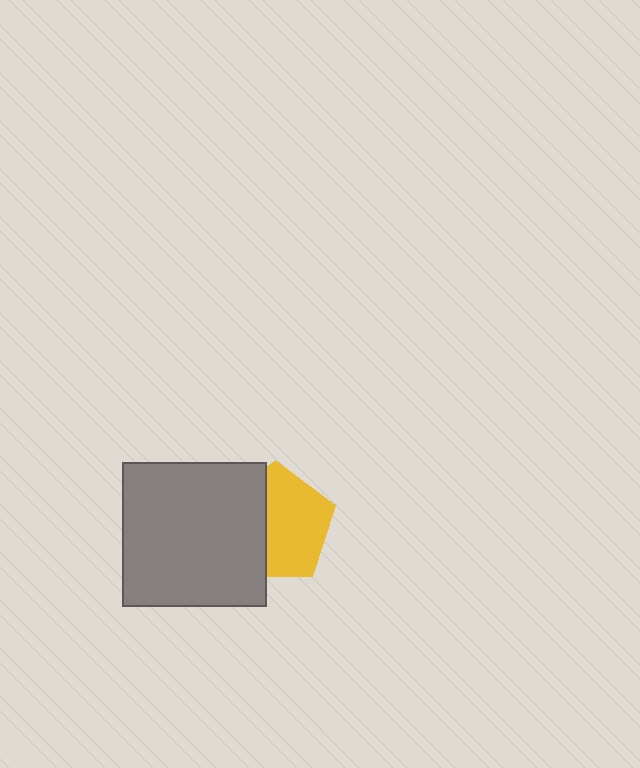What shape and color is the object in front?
The object in front is a gray square.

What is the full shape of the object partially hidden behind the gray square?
The partially hidden object is a yellow pentagon.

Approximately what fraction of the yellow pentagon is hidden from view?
Roughly 41% of the yellow pentagon is hidden behind the gray square.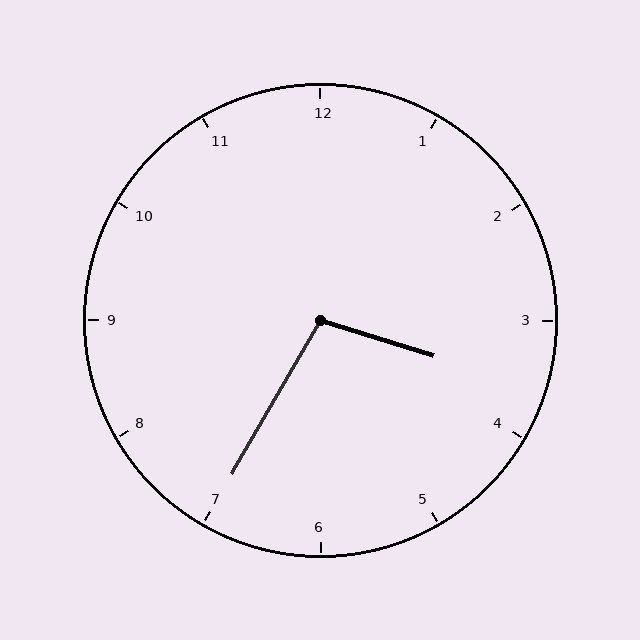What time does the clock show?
3:35.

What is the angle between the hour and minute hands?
Approximately 102 degrees.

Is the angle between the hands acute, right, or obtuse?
It is obtuse.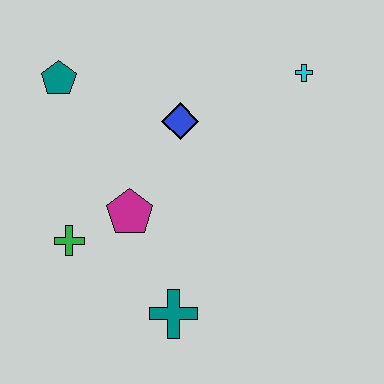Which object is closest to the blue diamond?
The magenta pentagon is closest to the blue diamond.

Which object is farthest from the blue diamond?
The teal cross is farthest from the blue diamond.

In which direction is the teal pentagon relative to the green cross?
The teal pentagon is above the green cross.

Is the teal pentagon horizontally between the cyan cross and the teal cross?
No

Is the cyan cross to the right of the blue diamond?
Yes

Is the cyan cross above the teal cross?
Yes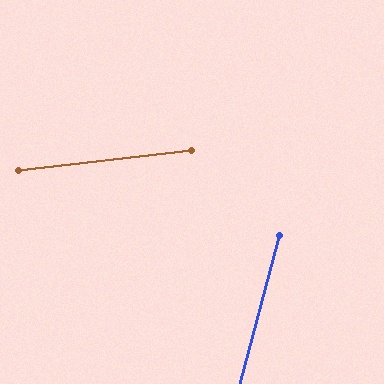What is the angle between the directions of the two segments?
Approximately 69 degrees.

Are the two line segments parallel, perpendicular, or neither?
Neither parallel nor perpendicular — they differ by about 69°.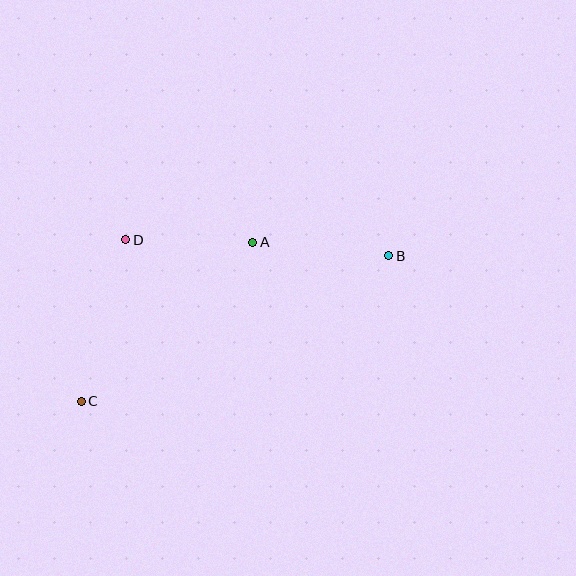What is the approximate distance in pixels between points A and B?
The distance between A and B is approximately 136 pixels.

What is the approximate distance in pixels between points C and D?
The distance between C and D is approximately 168 pixels.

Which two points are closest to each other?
Points A and D are closest to each other.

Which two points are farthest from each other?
Points B and C are farthest from each other.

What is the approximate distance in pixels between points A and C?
The distance between A and C is approximately 234 pixels.